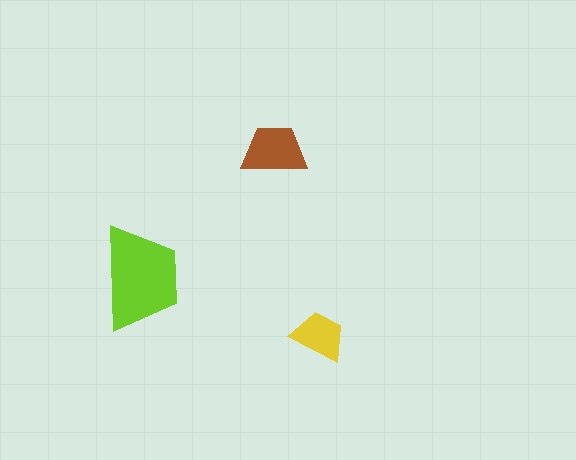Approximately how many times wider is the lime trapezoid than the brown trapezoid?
About 1.5 times wider.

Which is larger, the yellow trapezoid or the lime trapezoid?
The lime one.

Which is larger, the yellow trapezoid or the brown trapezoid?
The brown one.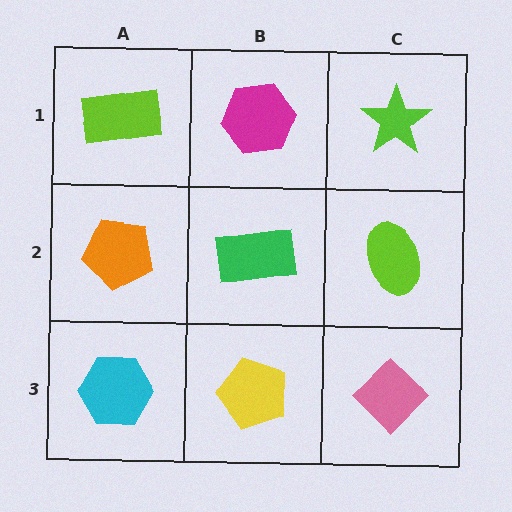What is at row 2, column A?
An orange pentagon.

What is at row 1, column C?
A lime star.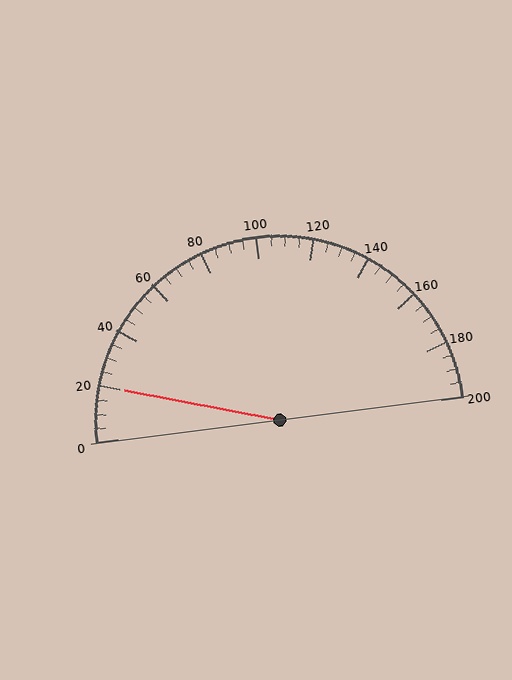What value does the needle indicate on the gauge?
The needle indicates approximately 20.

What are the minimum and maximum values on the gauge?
The gauge ranges from 0 to 200.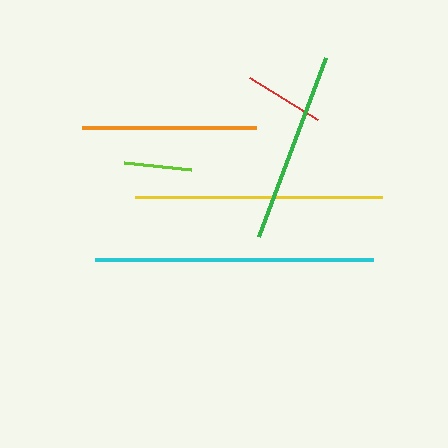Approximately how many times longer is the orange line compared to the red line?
The orange line is approximately 2.2 times the length of the red line.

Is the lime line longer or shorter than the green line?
The green line is longer than the lime line.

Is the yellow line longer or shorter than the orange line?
The yellow line is longer than the orange line.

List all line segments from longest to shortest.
From longest to shortest: cyan, yellow, green, orange, red, lime.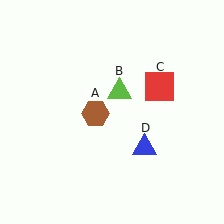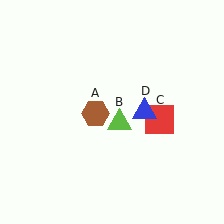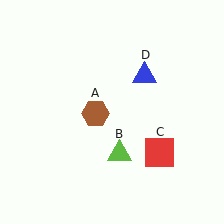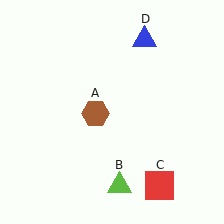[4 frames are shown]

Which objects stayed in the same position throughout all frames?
Brown hexagon (object A) remained stationary.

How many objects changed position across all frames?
3 objects changed position: lime triangle (object B), red square (object C), blue triangle (object D).